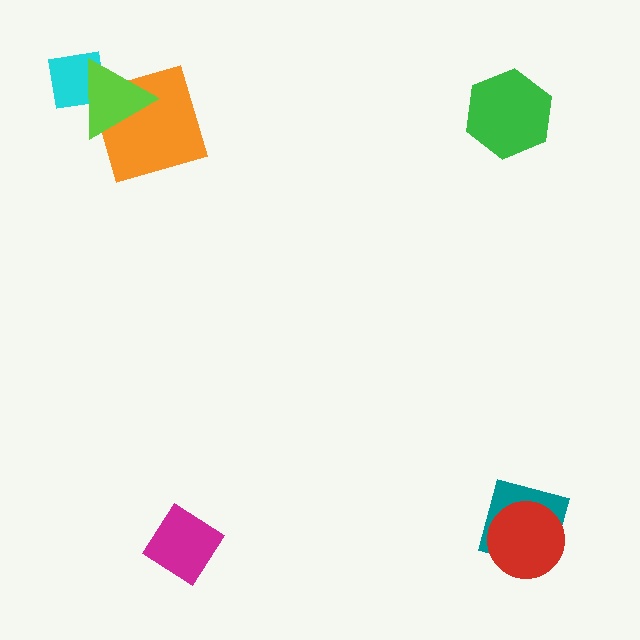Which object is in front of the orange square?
The lime triangle is in front of the orange square.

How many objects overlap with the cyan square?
1 object overlaps with the cyan square.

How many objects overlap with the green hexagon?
0 objects overlap with the green hexagon.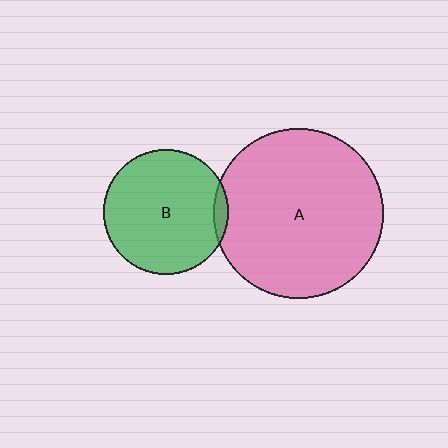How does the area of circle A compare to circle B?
Approximately 1.8 times.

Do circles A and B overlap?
Yes.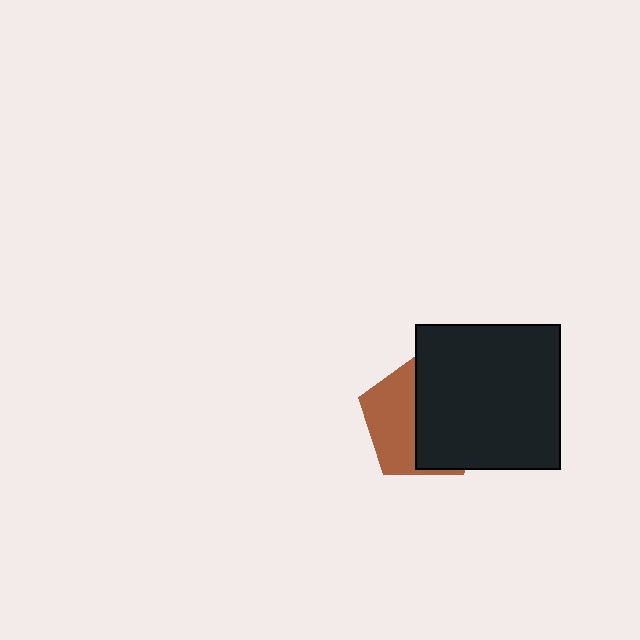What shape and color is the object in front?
The object in front is a black square.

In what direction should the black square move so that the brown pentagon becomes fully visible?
The black square should move right. That is the shortest direction to clear the overlap and leave the brown pentagon fully visible.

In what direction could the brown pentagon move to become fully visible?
The brown pentagon could move left. That would shift it out from behind the black square entirely.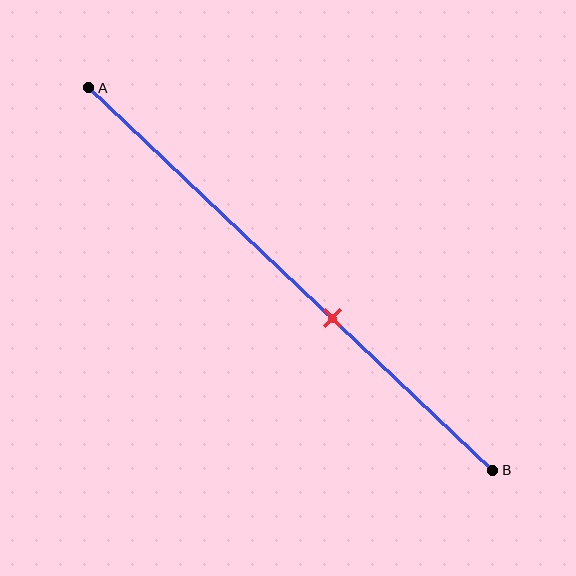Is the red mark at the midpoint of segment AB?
No, the mark is at about 60% from A, not at the 50% midpoint.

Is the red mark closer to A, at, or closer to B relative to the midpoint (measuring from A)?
The red mark is closer to point B than the midpoint of segment AB.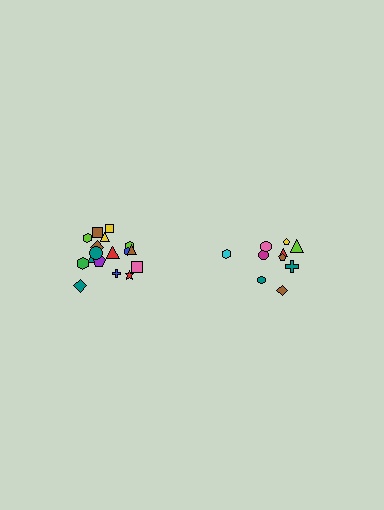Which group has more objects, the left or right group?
The left group.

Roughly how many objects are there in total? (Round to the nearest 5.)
Roughly 30 objects in total.